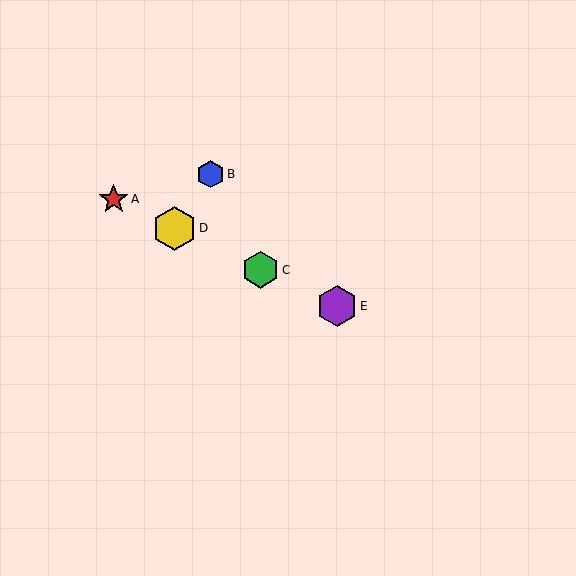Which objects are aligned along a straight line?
Objects A, C, D, E are aligned along a straight line.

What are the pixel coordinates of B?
Object B is at (211, 174).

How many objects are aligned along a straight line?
4 objects (A, C, D, E) are aligned along a straight line.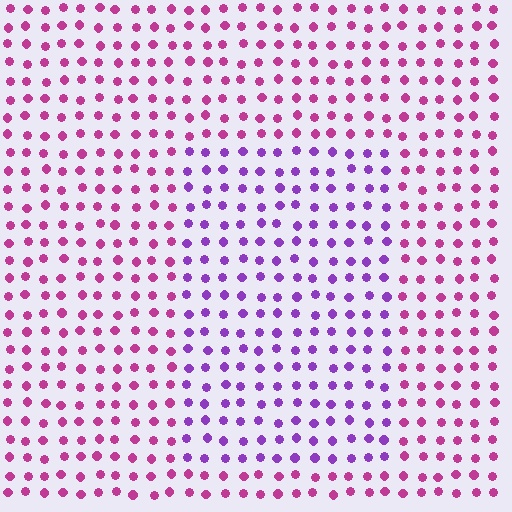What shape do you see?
I see a rectangle.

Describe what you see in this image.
The image is filled with small magenta elements in a uniform arrangement. A rectangle-shaped region is visible where the elements are tinted to a slightly different hue, forming a subtle color boundary.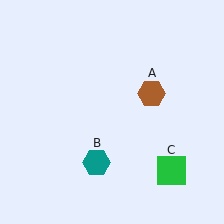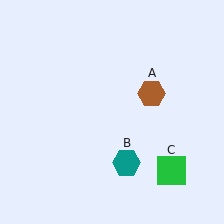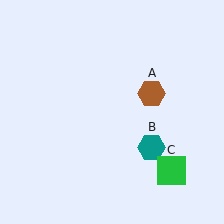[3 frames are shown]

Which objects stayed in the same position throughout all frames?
Brown hexagon (object A) and green square (object C) remained stationary.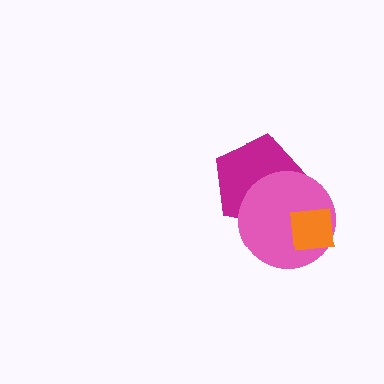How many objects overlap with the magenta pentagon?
1 object overlaps with the magenta pentagon.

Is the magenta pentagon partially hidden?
Yes, it is partially covered by another shape.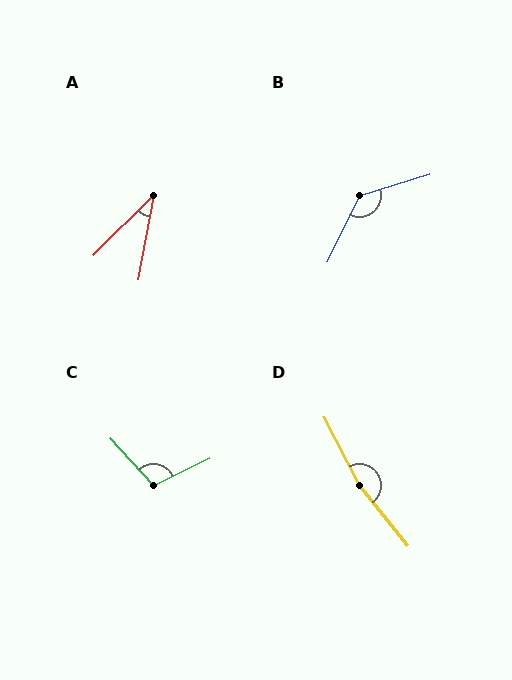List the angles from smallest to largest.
A (35°), C (106°), B (133°), D (169°).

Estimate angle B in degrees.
Approximately 133 degrees.